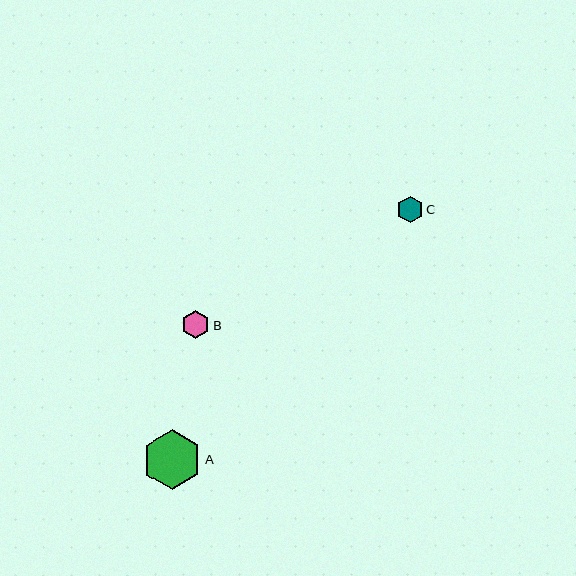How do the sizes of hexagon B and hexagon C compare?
Hexagon B and hexagon C are approximately the same size.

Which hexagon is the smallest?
Hexagon C is the smallest with a size of approximately 26 pixels.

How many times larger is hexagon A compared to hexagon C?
Hexagon A is approximately 2.3 times the size of hexagon C.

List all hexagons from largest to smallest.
From largest to smallest: A, B, C.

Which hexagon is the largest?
Hexagon A is the largest with a size of approximately 60 pixels.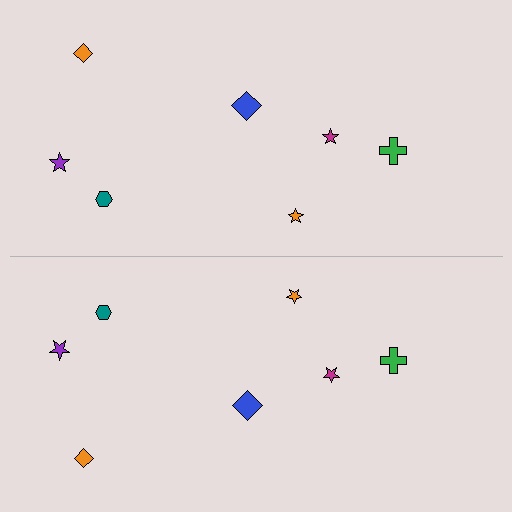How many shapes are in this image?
There are 14 shapes in this image.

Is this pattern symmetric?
Yes, this pattern has bilateral (reflection) symmetry.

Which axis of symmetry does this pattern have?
The pattern has a horizontal axis of symmetry running through the center of the image.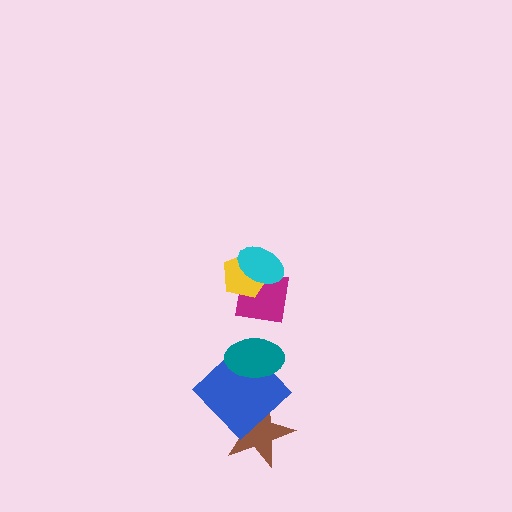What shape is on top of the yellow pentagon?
The cyan ellipse is on top of the yellow pentagon.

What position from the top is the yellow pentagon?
The yellow pentagon is 2nd from the top.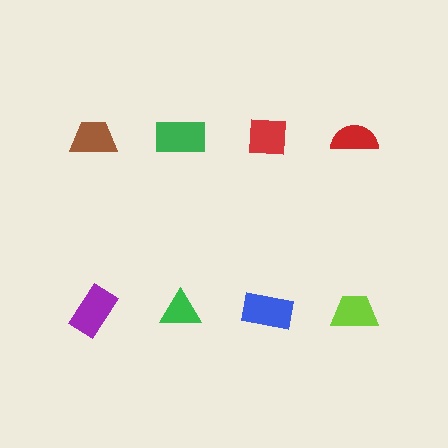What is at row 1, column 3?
A red square.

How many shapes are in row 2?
4 shapes.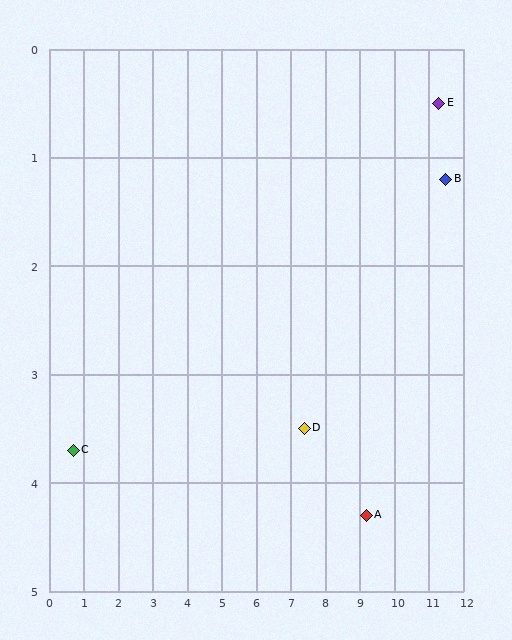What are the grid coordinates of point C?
Point C is at approximately (0.7, 3.7).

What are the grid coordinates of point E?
Point E is at approximately (11.3, 0.5).